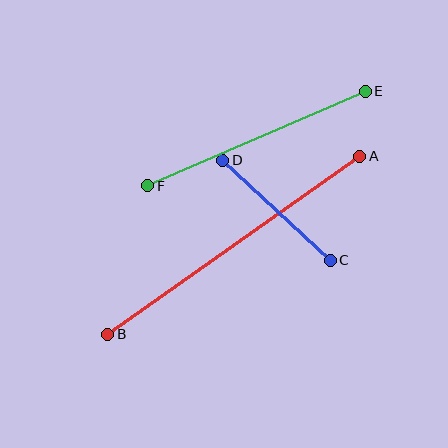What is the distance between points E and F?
The distance is approximately 237 pixels.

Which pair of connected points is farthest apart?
Points A and B are farthest apart.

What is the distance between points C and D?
The distance is approximately 147 pixels.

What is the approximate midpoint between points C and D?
The midpoint is at approximately (277, 210) pixels.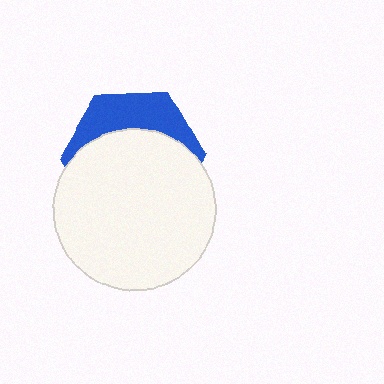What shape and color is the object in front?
The object in front is a white circle.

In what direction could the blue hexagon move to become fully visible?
The blue hexagon could move up. That would shift it out from behind the white circle entirely.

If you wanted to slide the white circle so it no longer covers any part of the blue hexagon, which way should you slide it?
Slide it down — that is the most direct way to separate the two shapes.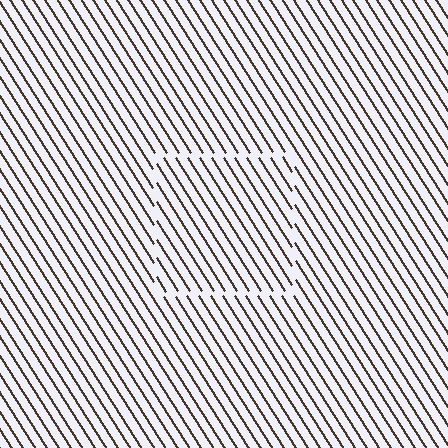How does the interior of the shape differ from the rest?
The interior of the shape contains the same grating, shifted by half a period — the contour is defined by the phase discontinuity where line-ends from the inner and outer gratings abut.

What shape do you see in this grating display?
An illusory square. The interior of the shape contains the same grating, shifted by half a period — the contour is defined by the phase discontinuity where line-ends from the inner and outer gratings abut.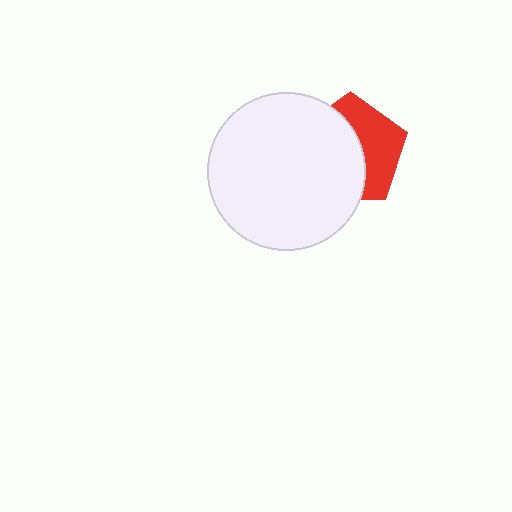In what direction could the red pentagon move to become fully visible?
The red pentagon could move right. That would shift it out from behind the white circle entirely.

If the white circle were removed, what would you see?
You would see the complete red pentagon.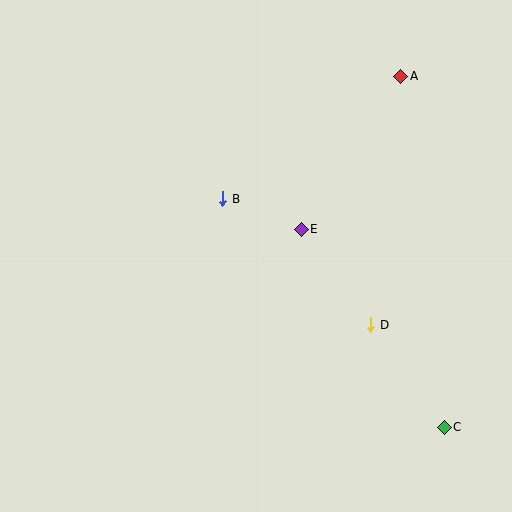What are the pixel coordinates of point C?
Point C is at (444, 427).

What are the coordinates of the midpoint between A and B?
The midpoint between A and B is at (312, 137).